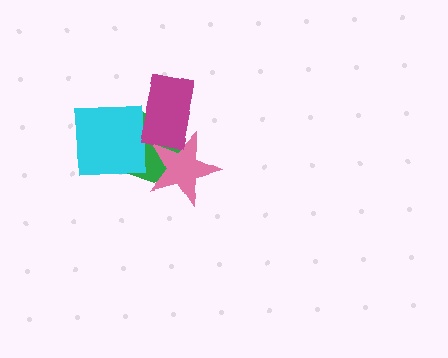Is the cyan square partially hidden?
No, no other shape covers it.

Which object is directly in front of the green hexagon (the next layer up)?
The pink star is directly in front of the green hexagon.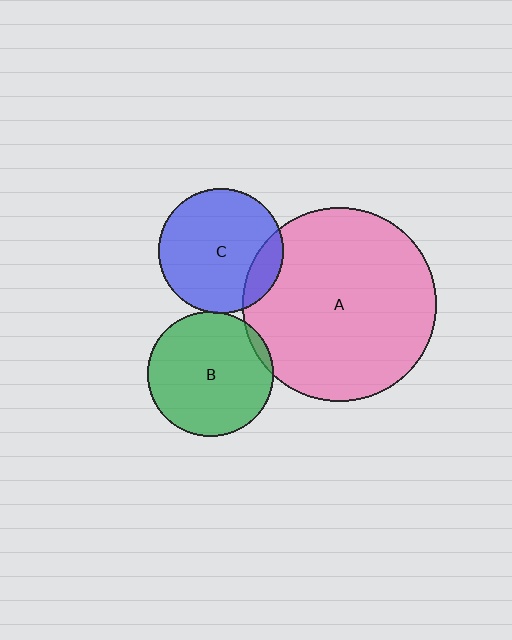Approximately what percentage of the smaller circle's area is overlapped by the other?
Approximately 5%.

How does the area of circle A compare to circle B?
Approximately 2.4 times.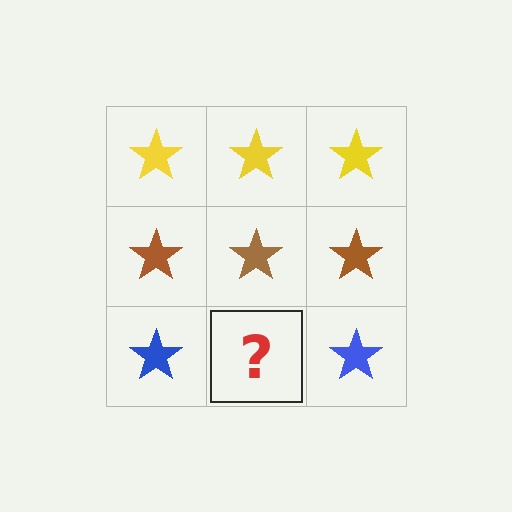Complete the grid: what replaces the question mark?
The question mark should be replaced with a blue star.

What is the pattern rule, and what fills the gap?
The rule is that each row has a consistent color. The gap should be filled with a blue star.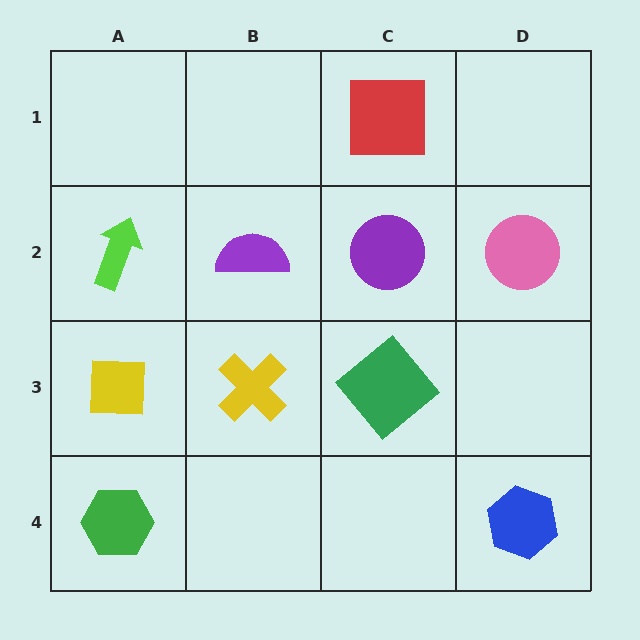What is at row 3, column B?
A yellow cross.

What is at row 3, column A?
A yellow square.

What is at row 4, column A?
A green hexagon.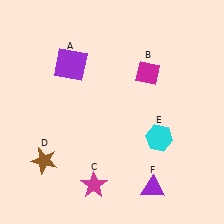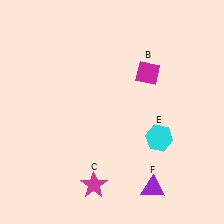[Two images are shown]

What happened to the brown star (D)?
The brown star (D) was removed in Image 2. It was in the bottom-left area of Image 1.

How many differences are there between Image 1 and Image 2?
There are 2 differences between the two images.